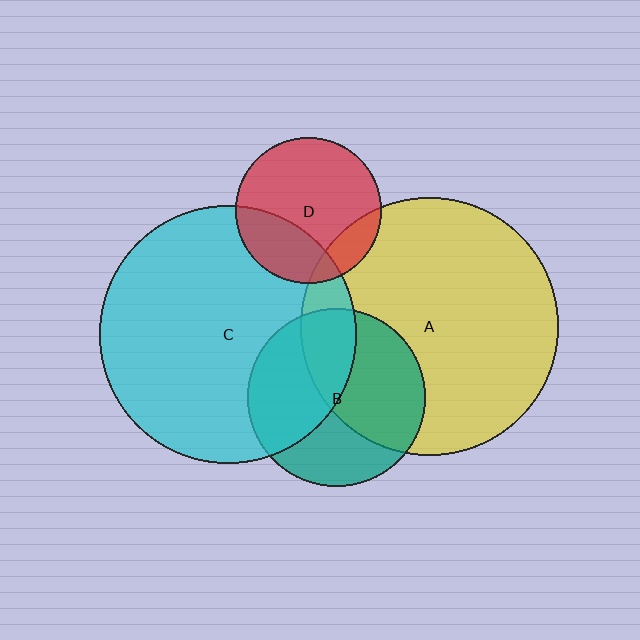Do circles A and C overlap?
Yes.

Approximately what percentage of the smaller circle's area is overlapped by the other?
Approximately 10%.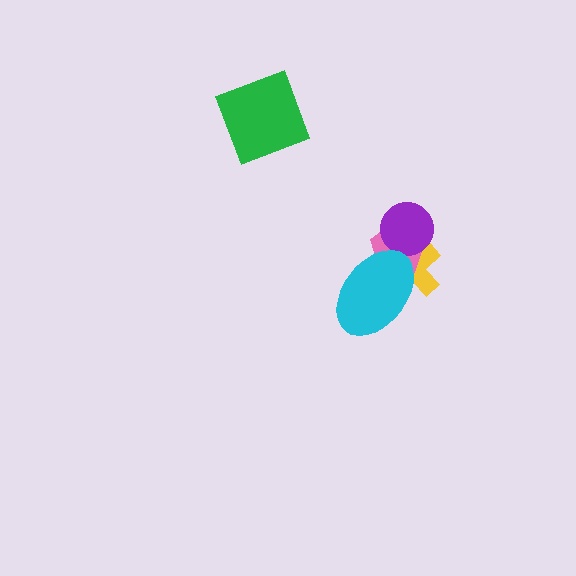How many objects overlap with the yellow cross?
3 objects overlap with the yellow cross.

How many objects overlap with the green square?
0 objects overlap with the green square.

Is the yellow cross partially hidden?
Yes, it is partially covered by another shape.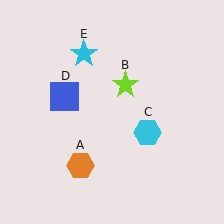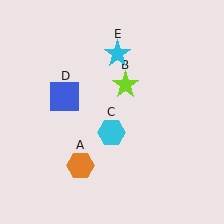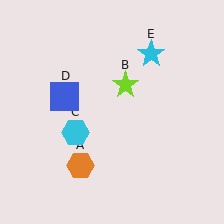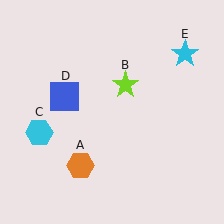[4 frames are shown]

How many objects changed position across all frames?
2 objects changed position: cyan hexagon (object C), cyan star (object E).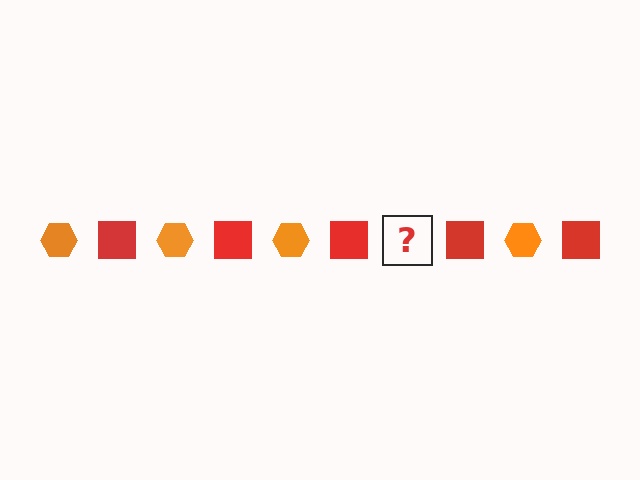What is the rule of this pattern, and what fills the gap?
The rule is that the pattern alternates between orange hexagon and red square. The gap should be filled with an orange hexagon.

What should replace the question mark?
The question mark should be replaced with an orange hexagon.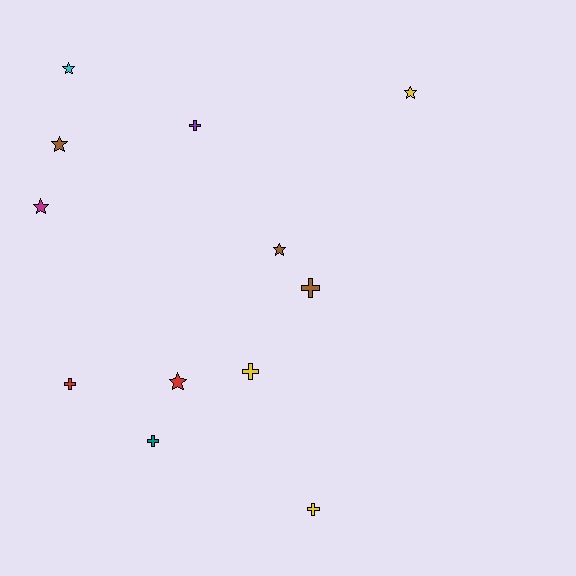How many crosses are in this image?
There are 6 crosses.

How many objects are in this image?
There are 12 objects.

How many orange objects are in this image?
There are no orange objects.